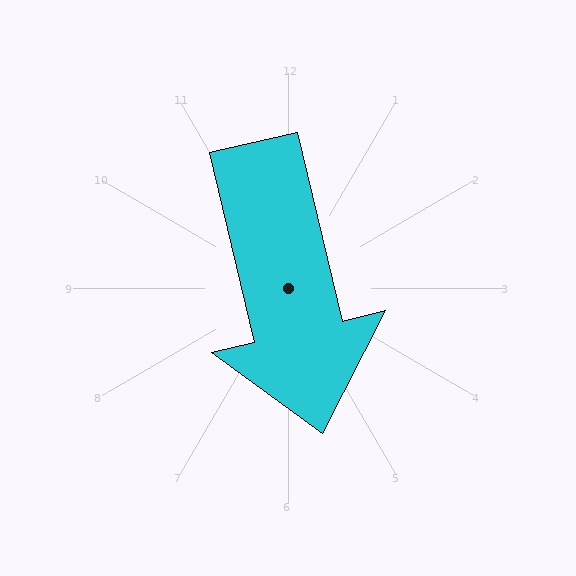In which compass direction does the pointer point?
South.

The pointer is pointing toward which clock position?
Roughly 6 o'clock.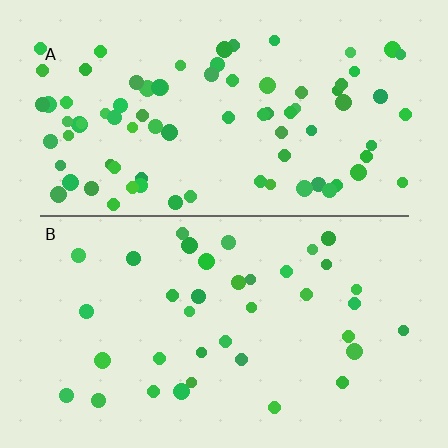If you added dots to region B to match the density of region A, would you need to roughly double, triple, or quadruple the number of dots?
Approximately double.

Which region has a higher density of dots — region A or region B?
A (the top).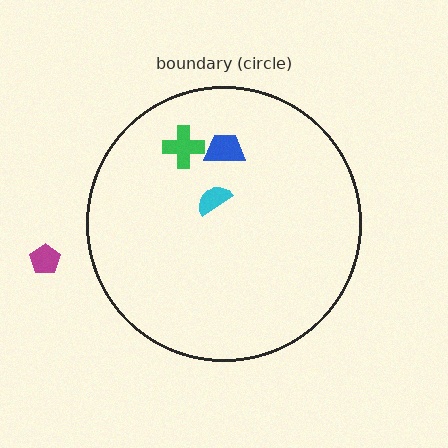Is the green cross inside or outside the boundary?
Inside.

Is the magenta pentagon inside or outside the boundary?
Outside.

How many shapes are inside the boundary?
3 inside, 1 outside.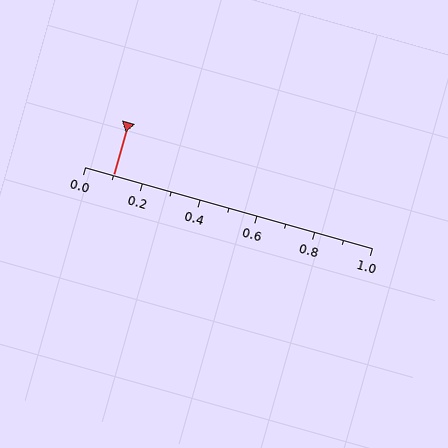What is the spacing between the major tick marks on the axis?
The major ticks are spaced 0.2 apart.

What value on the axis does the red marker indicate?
The marker indicates approximately 0.1.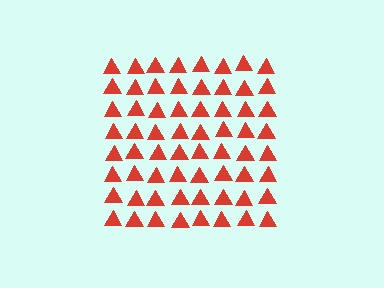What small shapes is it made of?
It is made of small triangles.